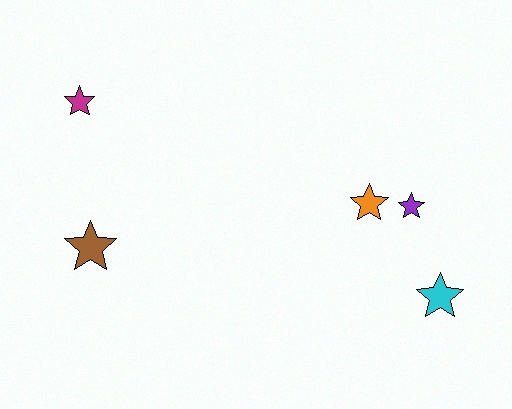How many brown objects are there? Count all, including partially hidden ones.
There is 1 brown object.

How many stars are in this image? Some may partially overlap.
There are 5 stars.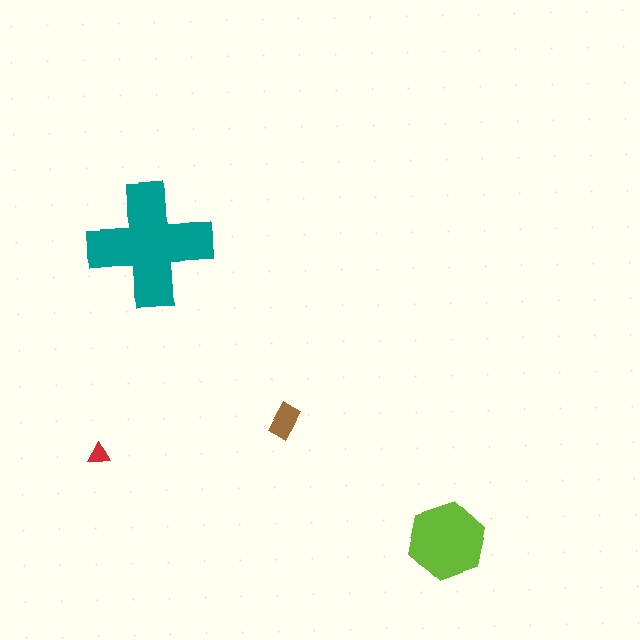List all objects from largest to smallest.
The teal cross, the lime hexagon, the brown rectangle, the red triangle.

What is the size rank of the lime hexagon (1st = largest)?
2nd.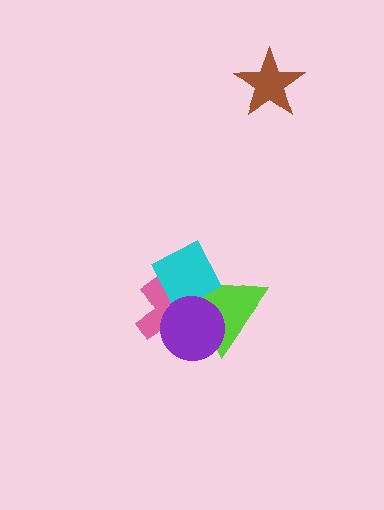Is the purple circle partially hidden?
No, no other shape covers it.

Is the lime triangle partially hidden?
Yes, it is partially covered by another shape.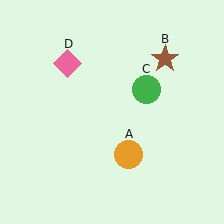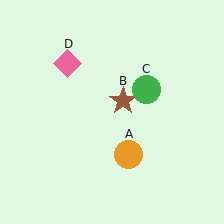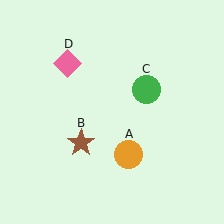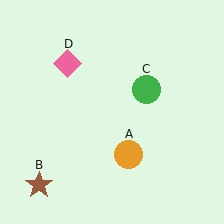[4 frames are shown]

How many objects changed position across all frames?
1 object changed position: brown star (object B).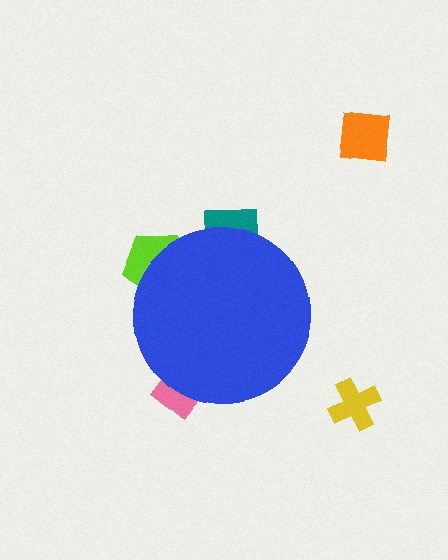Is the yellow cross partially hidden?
No, the yellow cross is fully visible.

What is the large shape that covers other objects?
A blue circle.